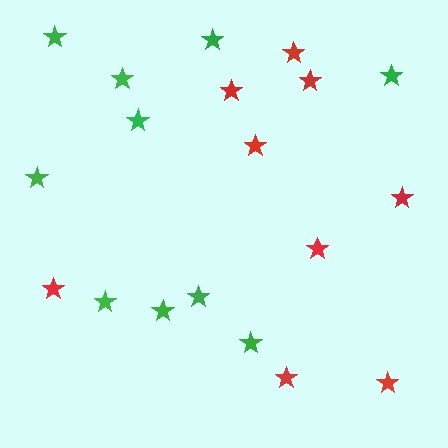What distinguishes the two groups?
There are 2 groups: one group of red stars (9) and one group of green stars (10).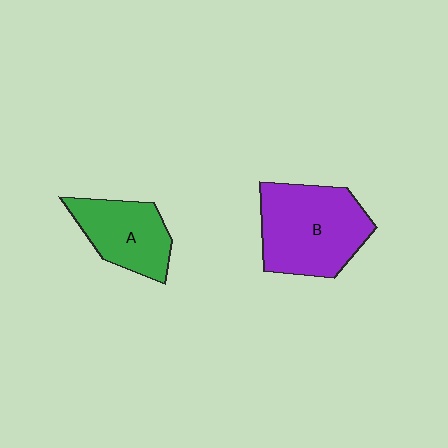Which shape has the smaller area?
Shape A (green).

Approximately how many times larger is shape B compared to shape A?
Approximately 1.5 times.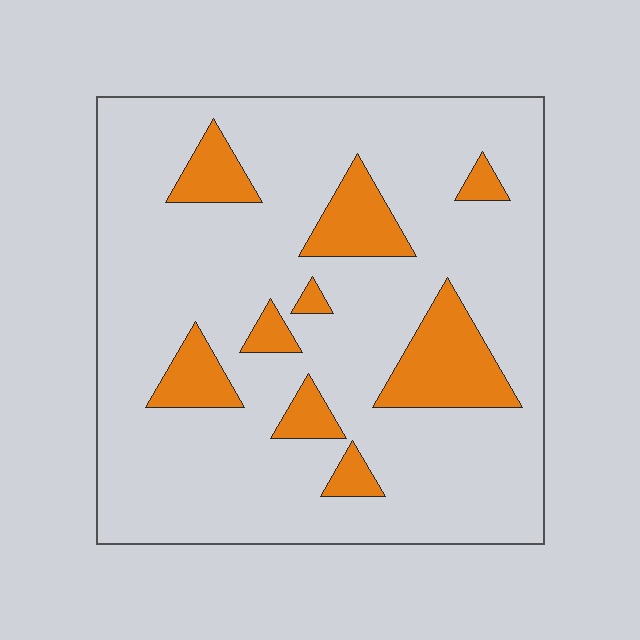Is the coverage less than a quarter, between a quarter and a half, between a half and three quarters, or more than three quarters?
Less than a quarter.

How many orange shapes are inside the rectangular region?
9.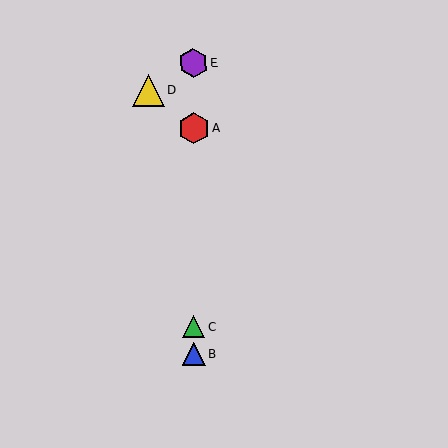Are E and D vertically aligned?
No, E is at x≈193 and D is at x≈148.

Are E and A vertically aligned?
Yes, both are at x≈193.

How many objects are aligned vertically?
4 objects (A, B, C, E) are aligned vertically.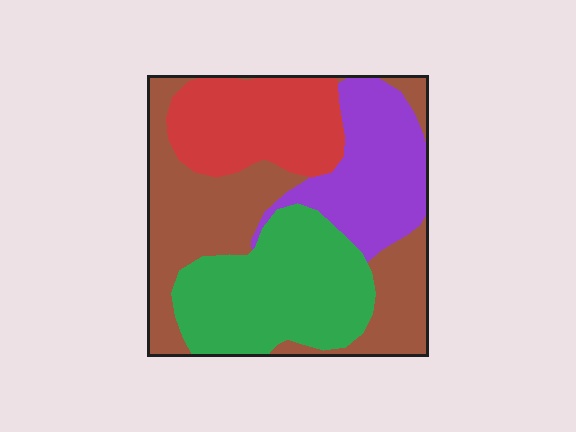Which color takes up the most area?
Brown, at roughly 35%.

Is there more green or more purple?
Green.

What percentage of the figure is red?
Red covers about 20% of the figure.